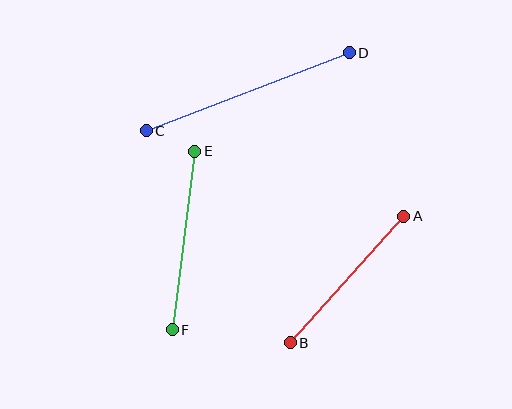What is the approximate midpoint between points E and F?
The midpoint is at approximately (184, 241) pixels.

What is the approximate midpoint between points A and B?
The midpoint is at approximately (347, 279) pixels.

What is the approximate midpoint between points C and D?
The midpoint is at approximately (248, 92) pixels.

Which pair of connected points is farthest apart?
Points C and D are farthest apart.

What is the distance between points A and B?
The distance is approximately 170 pixels.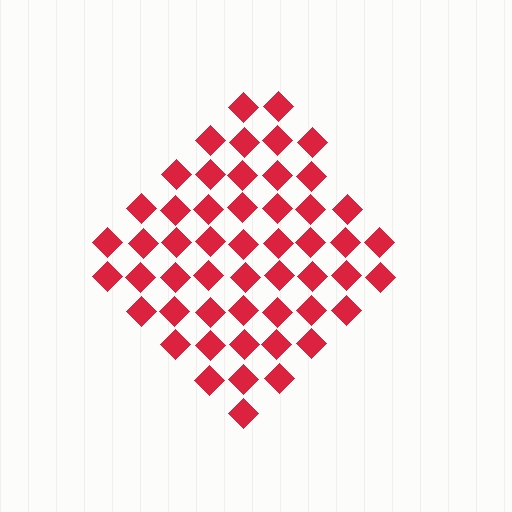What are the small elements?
The small elements are diamonds.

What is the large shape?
The large shape is a diamond.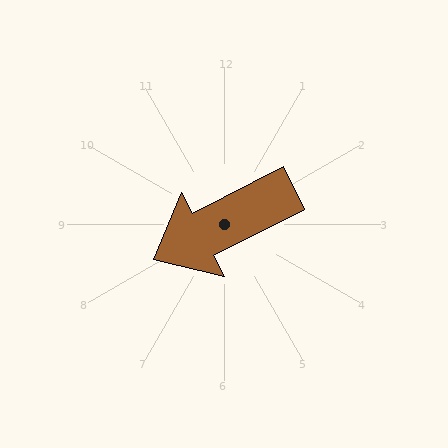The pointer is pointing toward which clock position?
Roughly 8 o'clock.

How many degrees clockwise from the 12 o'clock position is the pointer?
Approximately 243 degrees.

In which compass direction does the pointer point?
Southwest.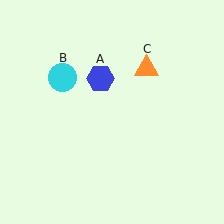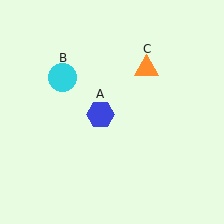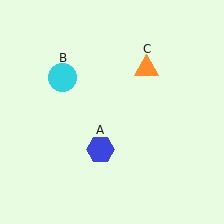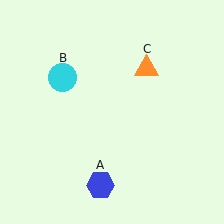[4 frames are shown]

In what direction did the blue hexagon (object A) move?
The blue hexagon (object A) moved down.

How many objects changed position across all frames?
1 object changed position: blue hexagon (object A).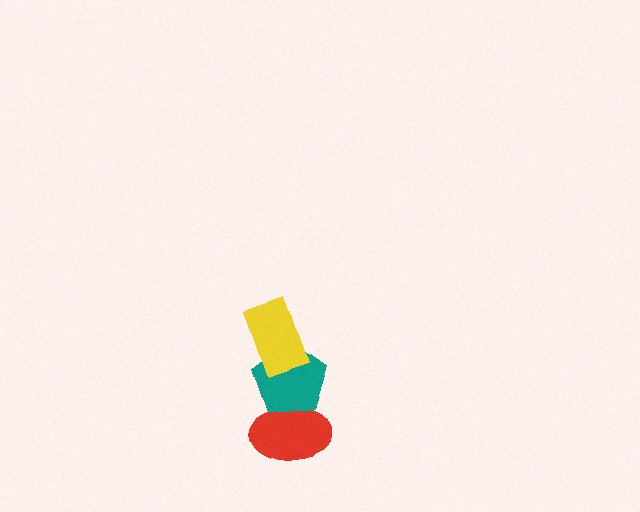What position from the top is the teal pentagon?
The teal pentagon is 2nd from the top.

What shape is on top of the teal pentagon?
The yellow rectangle is on top of the teal pentagon.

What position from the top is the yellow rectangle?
The yellow rectangle is 1st from the top.